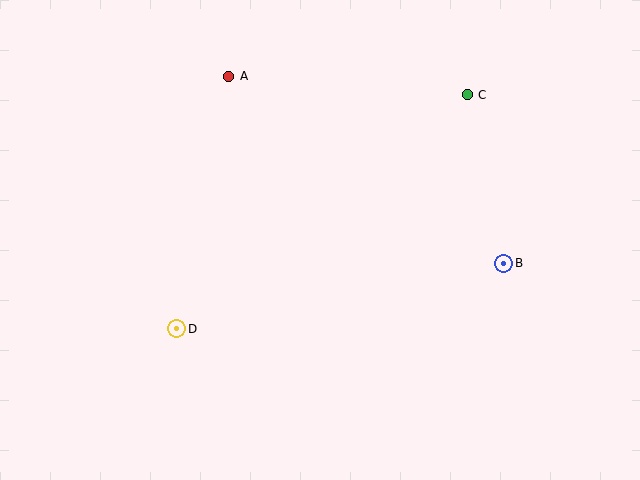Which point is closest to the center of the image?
Point D at (176, 329) is closest to the center.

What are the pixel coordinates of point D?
Point D is at (176, 329).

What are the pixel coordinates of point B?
Point B is at (504, 263).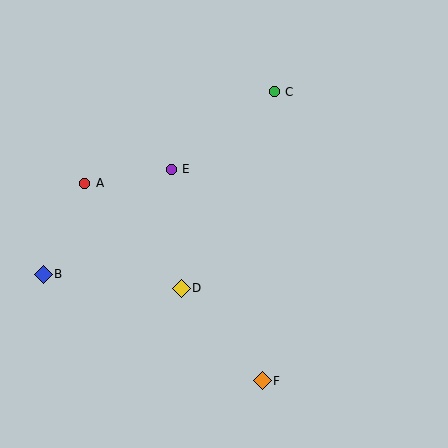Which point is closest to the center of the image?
Point E at (171, 169) is closest to the center.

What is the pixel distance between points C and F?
The distance between C and F is 289 pixels.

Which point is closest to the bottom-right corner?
Point F is closest to the bottom-right corner.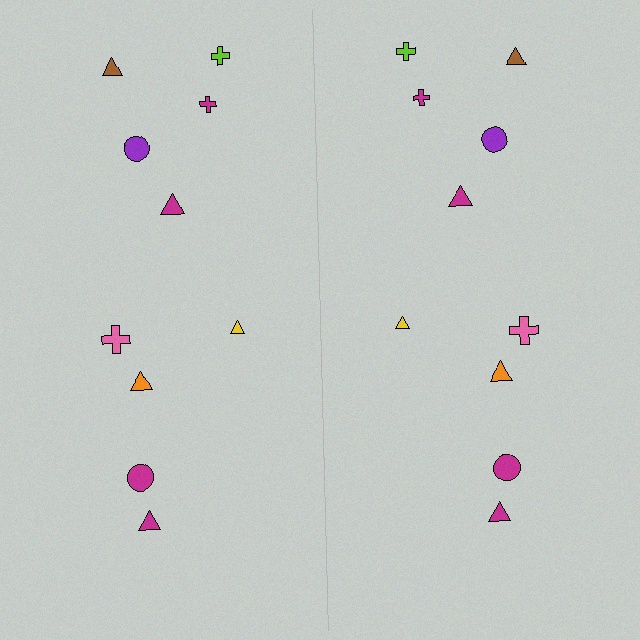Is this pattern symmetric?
Yes, this pattern has bilateral (reflection) symmetry.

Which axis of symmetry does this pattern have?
The pattern has a vertical axis of symmetry running through the center of the image.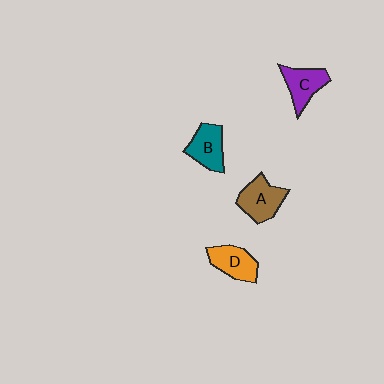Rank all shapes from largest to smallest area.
From largest to smallest: A (brown), B (teal), D (orange), C (purple).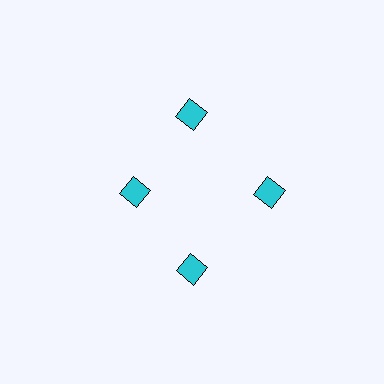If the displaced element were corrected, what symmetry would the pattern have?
It would have 4-fold rotational symmetry — the pattern would map onto itself every 90 degrees.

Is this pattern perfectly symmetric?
No. The 4 cyan diamonds are arranged in a ring, but one element near the 9 o'clock position is pulled inward toward the center, breaking the 4-fold rotational symmetry.